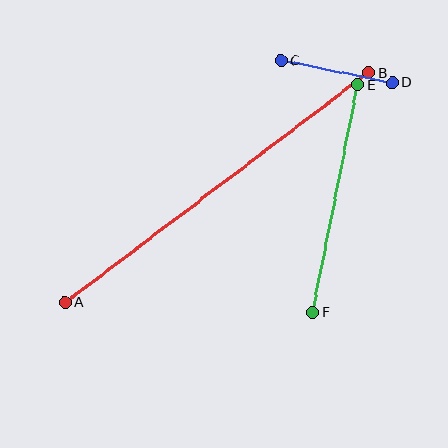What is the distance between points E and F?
The distance is approximately 232 pixels.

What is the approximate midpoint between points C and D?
The midpoint is at approximately (337, 72) pixels.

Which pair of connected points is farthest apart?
Points A and B are farthest apart.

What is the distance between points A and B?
The distance is approximately 381 pixels.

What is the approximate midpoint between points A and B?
The midpoint is at approximately (217, 188) pixels.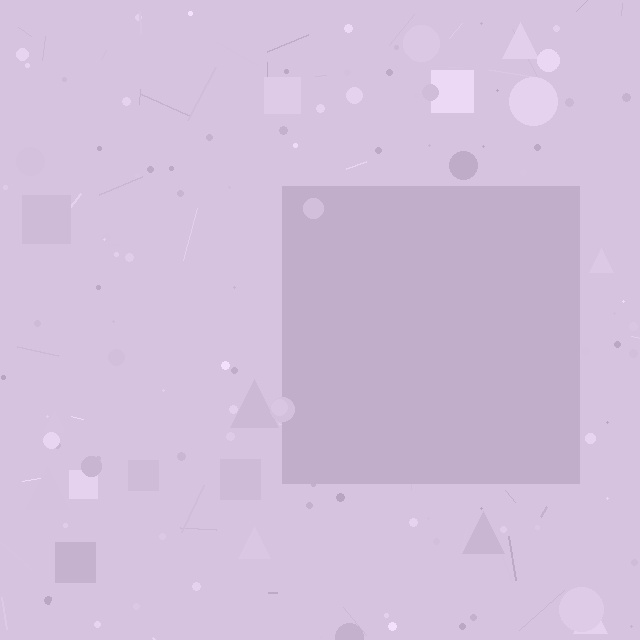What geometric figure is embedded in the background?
A square is embedded in the background.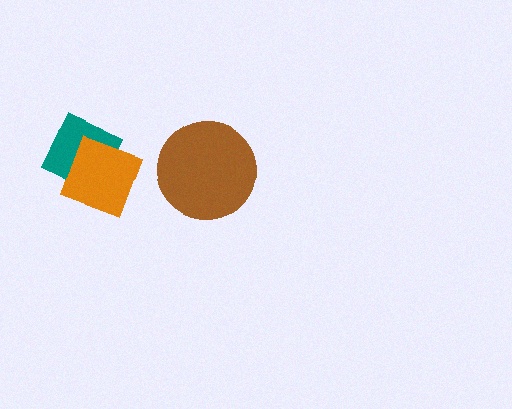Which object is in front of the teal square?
The orange square is in front of the teal square.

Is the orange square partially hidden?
No, no other shape covers it.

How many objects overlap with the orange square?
1 object overlaps with the orange square.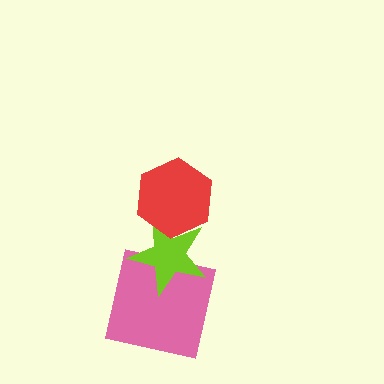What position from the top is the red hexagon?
The red hexagon is 1st from the top.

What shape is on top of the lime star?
The red hexagon is on top of the lime star.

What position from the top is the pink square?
The pink square is 3rd from the top.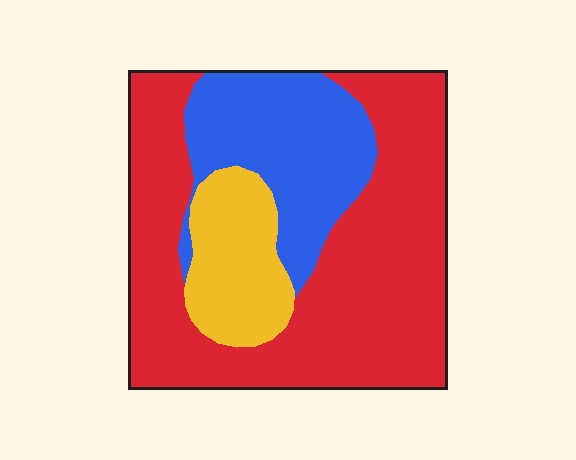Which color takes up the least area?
Yellow, at roughly 15%.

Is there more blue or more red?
Red.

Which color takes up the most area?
Red, at roughly 60%.